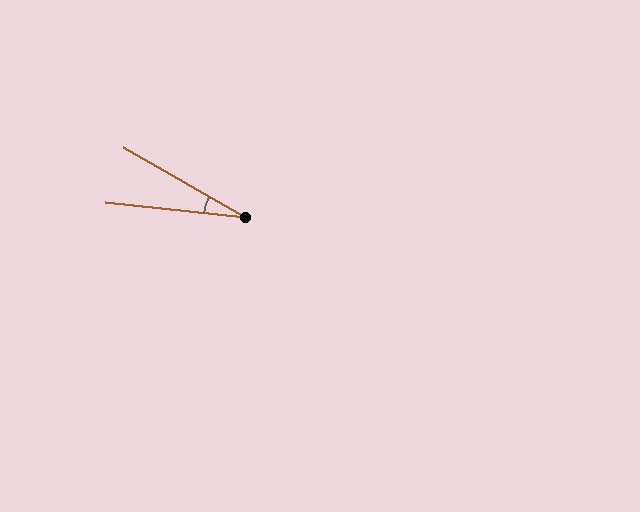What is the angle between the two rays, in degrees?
Approximately 24 degrees.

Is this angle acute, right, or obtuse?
It is acute.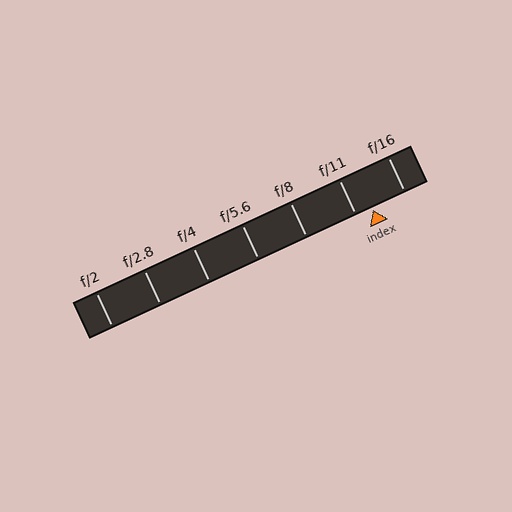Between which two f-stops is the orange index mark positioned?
The index mark is between f/11 and f/16.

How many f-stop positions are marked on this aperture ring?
There are 7 f-stop positions marked.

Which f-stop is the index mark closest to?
The index mark is closest to f/11.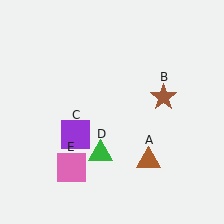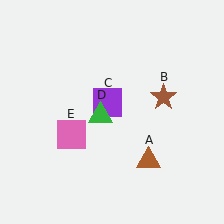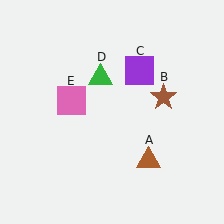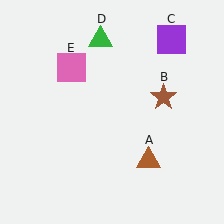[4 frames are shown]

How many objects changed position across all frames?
3 objects changed position: purple square (object C), green triangle (object D), pink square (object E).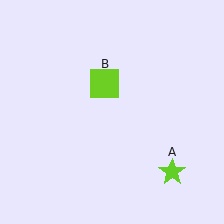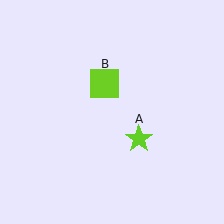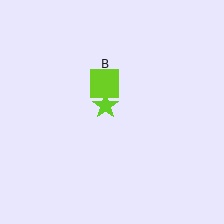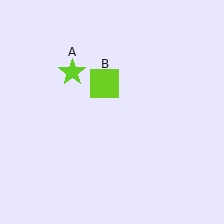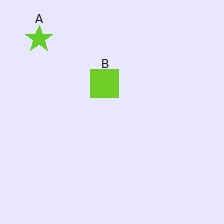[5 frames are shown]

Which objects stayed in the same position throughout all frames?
Lime square (object B) remained stationary.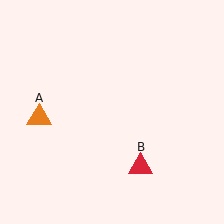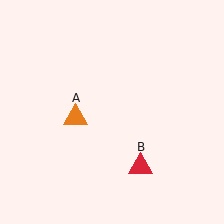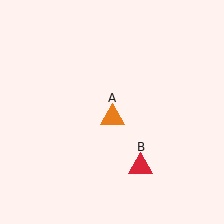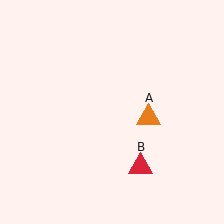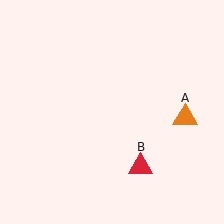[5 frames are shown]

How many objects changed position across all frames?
1 object changed position: orange triangle (object A).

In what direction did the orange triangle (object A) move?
The orange triangle (object A) moved right.